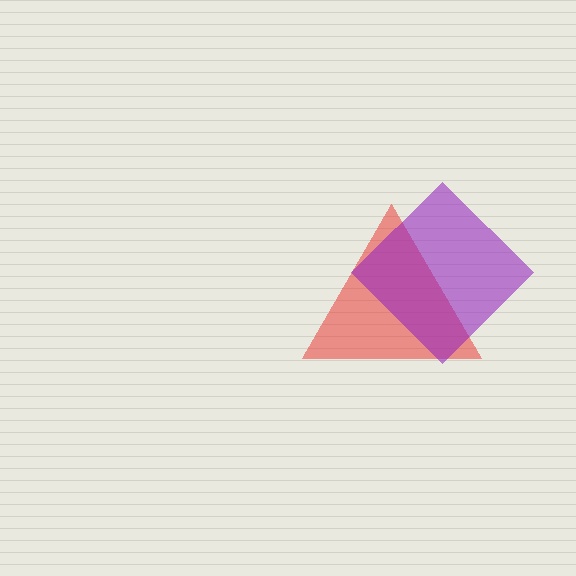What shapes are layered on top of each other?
The layered shapes are: a red triangle, a purple diamond.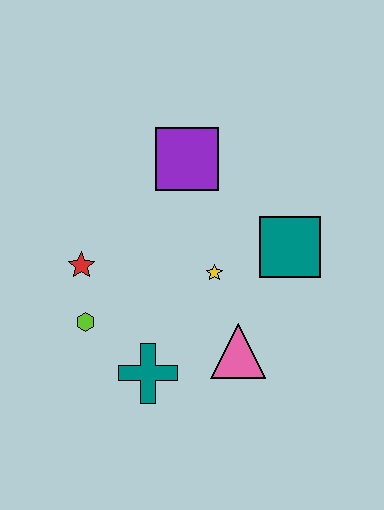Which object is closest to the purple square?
The yellow star is closest to the purple square.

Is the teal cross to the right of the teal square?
No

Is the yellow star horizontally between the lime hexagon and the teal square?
Yes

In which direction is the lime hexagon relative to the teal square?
The lime hexagon is to the left of the teal square.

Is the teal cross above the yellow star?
No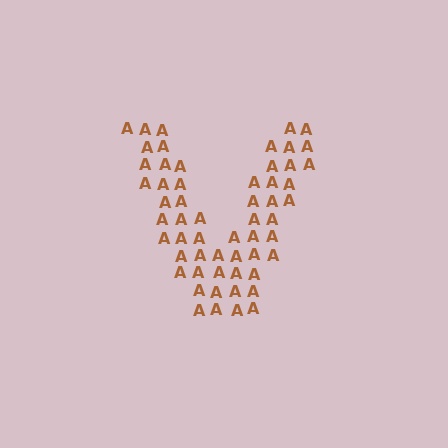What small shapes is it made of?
It is made of small letter A's.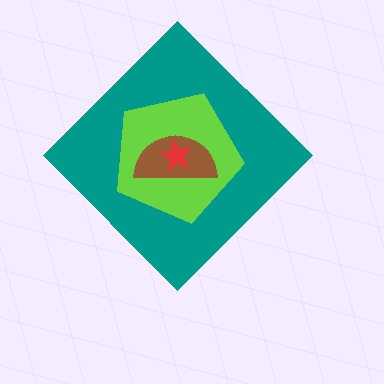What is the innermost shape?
The red star.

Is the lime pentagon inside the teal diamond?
Yes.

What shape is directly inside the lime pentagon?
The brown semicircle.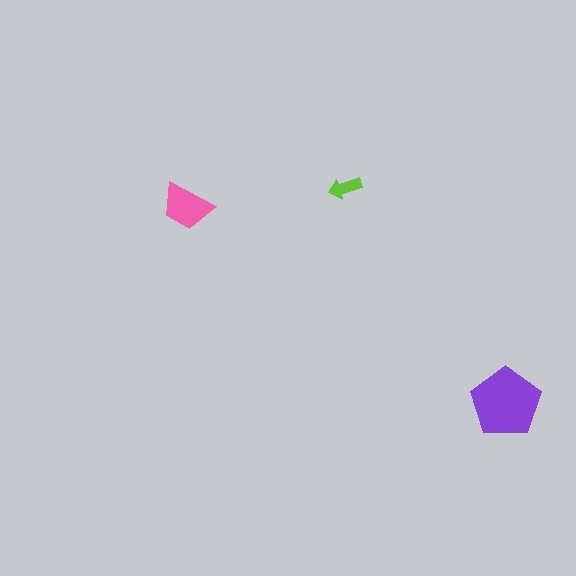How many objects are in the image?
There are 3 objects in the image.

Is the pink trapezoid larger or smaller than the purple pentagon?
Smaller.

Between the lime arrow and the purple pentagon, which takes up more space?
The purple pentagon.